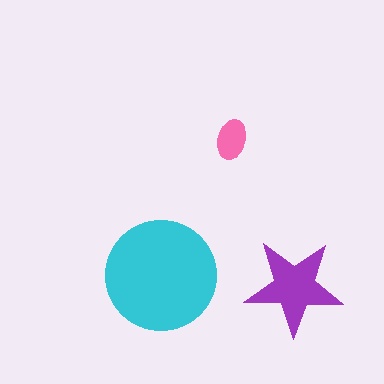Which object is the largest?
The cyan circle.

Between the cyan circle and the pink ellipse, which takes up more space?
The cyan circle.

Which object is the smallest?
The pink ellipse.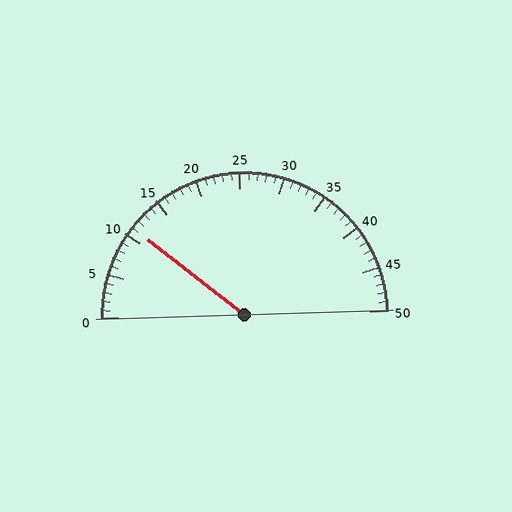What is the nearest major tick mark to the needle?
The nearest major tick mark is 10.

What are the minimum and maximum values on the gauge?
The gauge ranges from 0 to 50.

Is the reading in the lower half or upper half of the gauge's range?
The reading is in the lower half of the range (0 to 50).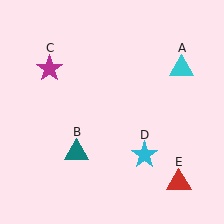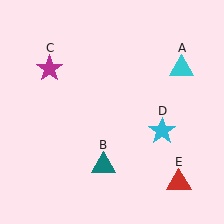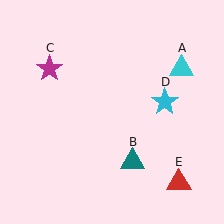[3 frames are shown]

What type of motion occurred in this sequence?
The teal triangle (object B), cyan star (object D) rotated counterclockwise around the center of the scene.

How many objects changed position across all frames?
2 objects changed position: teal triangle (object B), cyan star (object D).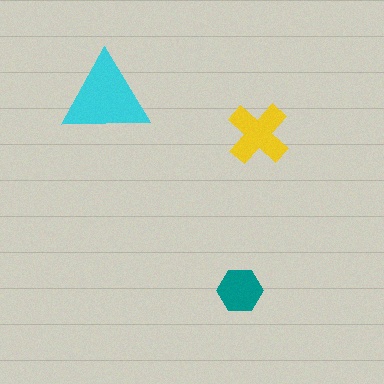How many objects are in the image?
There are 3 objects in the image.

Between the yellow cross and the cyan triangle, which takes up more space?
The cyan triangle.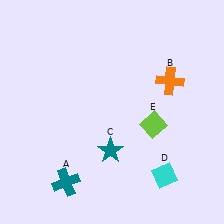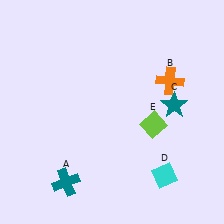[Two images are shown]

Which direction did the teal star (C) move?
The teal star (C) moved right.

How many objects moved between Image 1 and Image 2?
1 object moved between the two images.